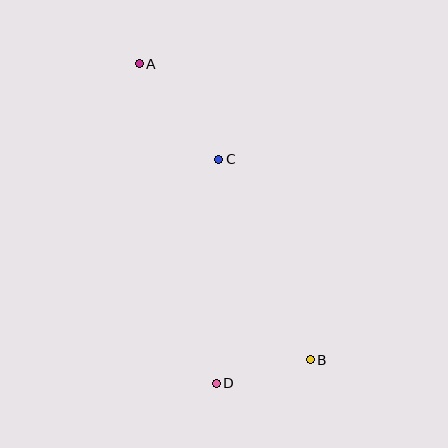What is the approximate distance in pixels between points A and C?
The distance between A and C is approximately 124 pixels.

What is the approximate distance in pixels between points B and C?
The distance between B and C is approximately 220 pixels.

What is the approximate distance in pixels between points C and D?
The distance between C and D is approximately 224 pixels.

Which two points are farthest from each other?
Points A and B are farthest from each other.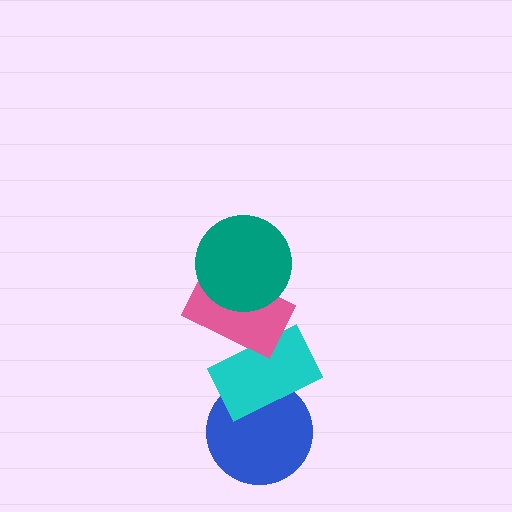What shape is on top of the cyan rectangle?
The pink rectangle is on top of the cyan rectangle.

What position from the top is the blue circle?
The blue circle is 4th from the top.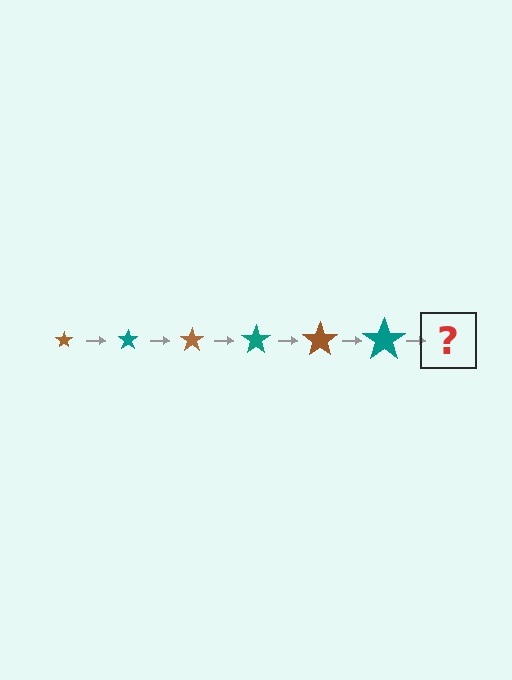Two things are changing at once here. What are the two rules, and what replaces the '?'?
The two rules are that the star grows larger each step and the color cycles through brown and teal. The '?' should be a brown star, larger than the previous one.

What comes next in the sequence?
The next element should be a brown star, larger than the previous one.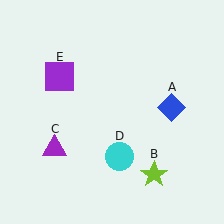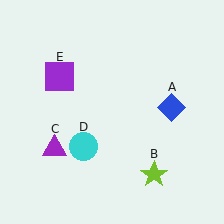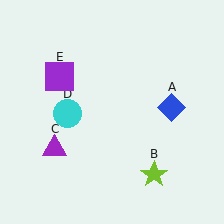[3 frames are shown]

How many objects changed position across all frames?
1 object changed position: cyan circle (object D).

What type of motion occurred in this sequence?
The cyan circle (object D) rotated clockwise around the center of the scene.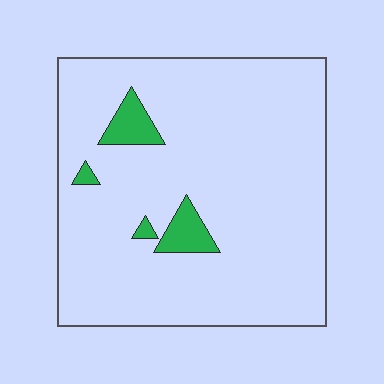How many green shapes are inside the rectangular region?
4.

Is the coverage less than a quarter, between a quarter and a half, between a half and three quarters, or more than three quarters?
Less than a quarter.